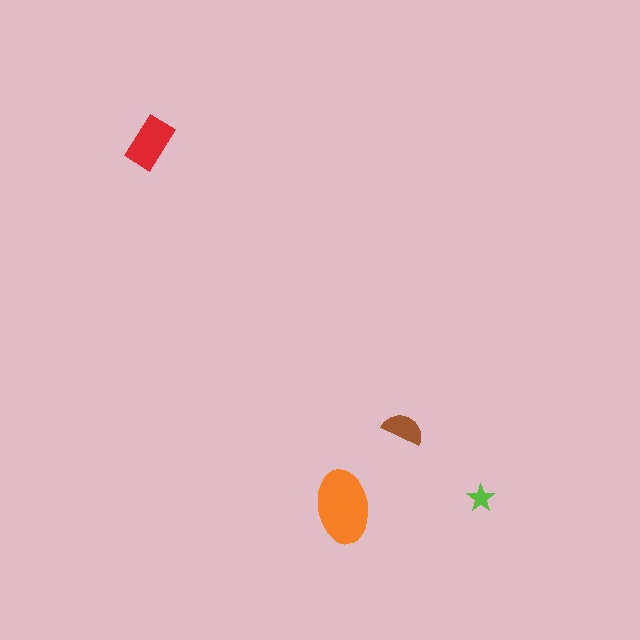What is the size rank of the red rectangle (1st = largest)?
2nd.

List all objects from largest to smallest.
The orange ellipse, the red rectangle, the brown semicircle, the lime star.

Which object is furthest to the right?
The lime star is rightmost.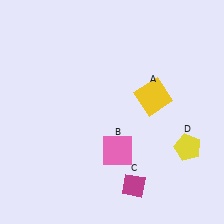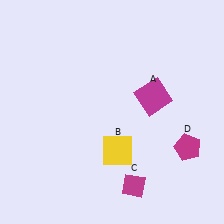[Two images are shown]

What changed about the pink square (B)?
In Image 1, B is pink. In Image 2, it changed to yellow.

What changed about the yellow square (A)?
In Image 1, A is yellow. In Image 2, it changed to magenta.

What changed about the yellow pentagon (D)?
In Image 1, D is yellow. In Image 2, it changed to magenta.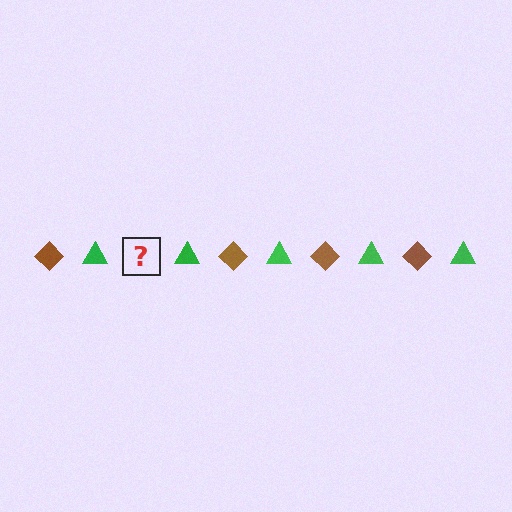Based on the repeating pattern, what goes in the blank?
The blank should be a brown diamond.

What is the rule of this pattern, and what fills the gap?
The rule is that the pattern alternates between brown diamond and green triangle. The gap should be filled with a brown diamond.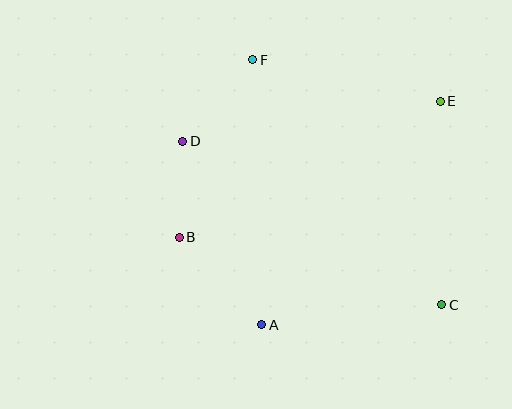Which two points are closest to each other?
Points B and D are closest to each other.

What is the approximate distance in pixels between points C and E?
The distance between C and E is approximately 204 pixels.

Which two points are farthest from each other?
Points C and F are farthest from each other.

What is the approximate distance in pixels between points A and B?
The distance between A and B is approximately 121 pixels.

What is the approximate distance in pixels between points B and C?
The distance between B and C is approximately 271 pixels.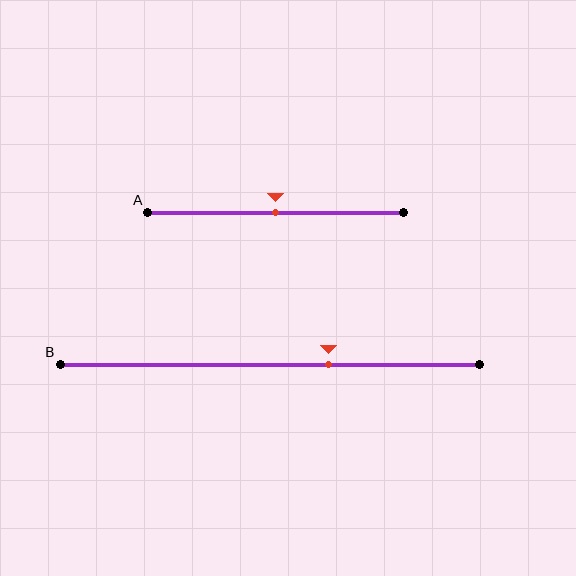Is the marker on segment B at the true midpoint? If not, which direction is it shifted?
No, the marker on segment B is shifted to the right by about 14% of the segment length.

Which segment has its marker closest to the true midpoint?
Segment A has its marker closest to the true midpoint.